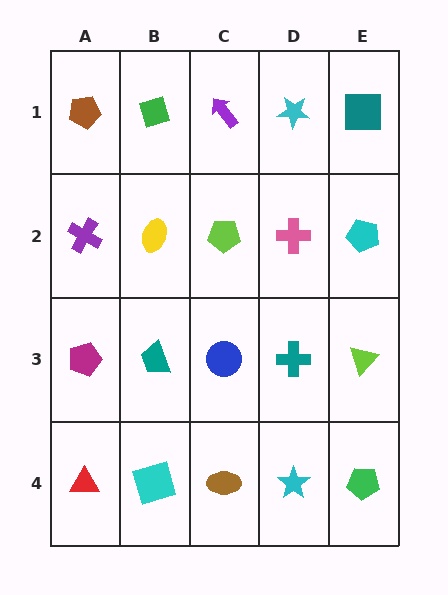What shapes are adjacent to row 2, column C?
A purple arrow (row 1, column C), a blue circle (row 3, column C), a yellow ellipse (row 2, column B), a pink cross (row 2, column D).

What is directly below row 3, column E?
A green pentagon.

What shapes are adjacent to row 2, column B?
A green diamond (row 1, column B), a teal trapezoid (row 3, column B), a purple cross (row 2, column A), a lime pentagon (row 2, column C).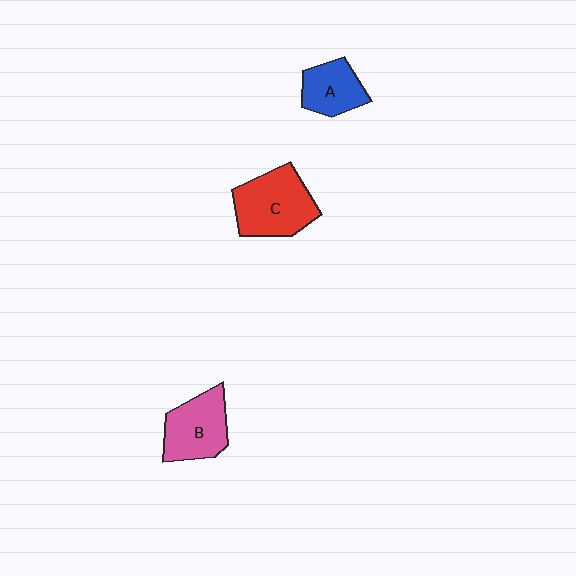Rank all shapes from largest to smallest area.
From largest to smallest: C (red), B (pink), A (blue).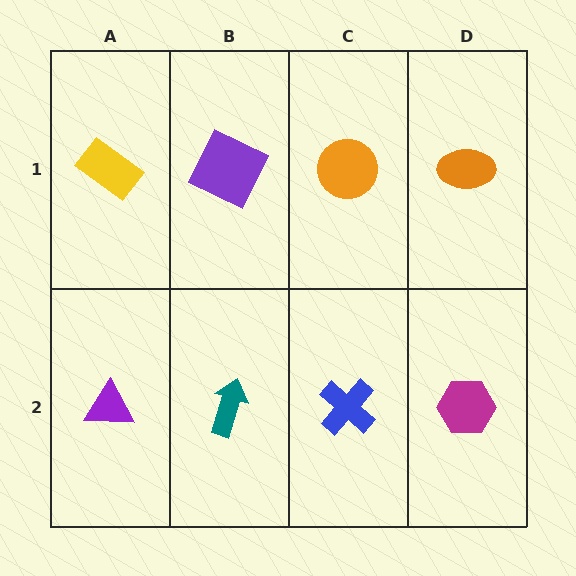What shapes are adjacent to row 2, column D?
An orange ellipse (row 1, column D), a blue cross (row 2, column C).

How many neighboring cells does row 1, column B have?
3.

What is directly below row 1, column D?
A magenta hexagon.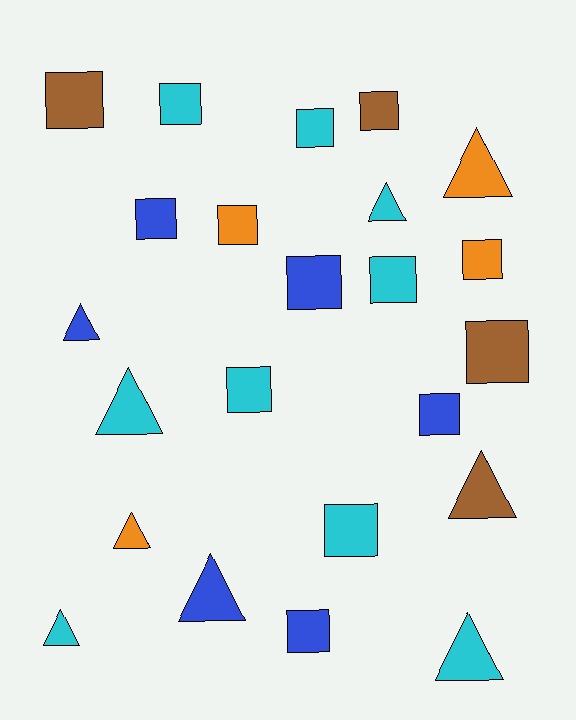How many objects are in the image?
There are 23 objects.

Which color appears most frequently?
Cyan, with 9 objects.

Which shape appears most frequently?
Square, with 14 objects.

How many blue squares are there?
There are 4 blue squares.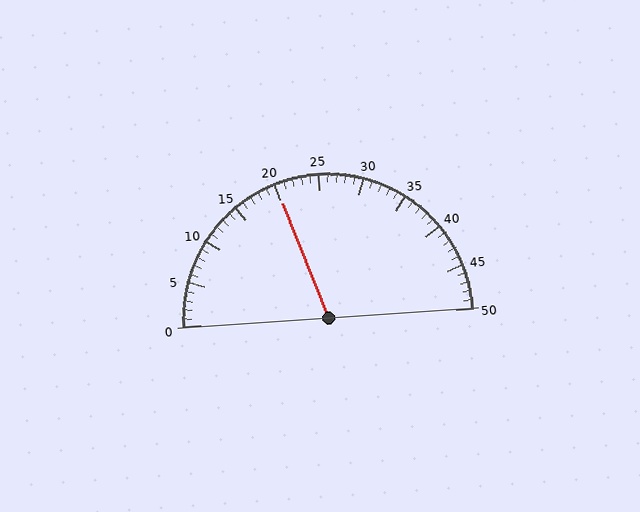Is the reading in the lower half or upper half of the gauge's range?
The reading is in the lower half of the range (0 to 50).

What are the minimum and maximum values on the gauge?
The gauge ranges from 0 to 50.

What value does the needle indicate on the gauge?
The needle indicates approximately 20.